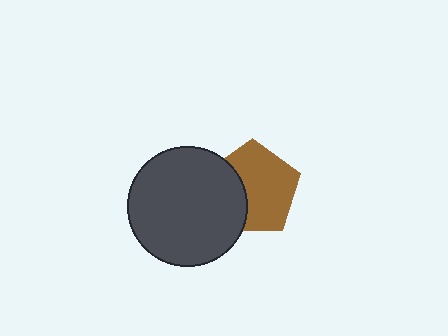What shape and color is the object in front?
The object in front is a dark gray circle.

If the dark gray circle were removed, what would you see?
You would see the complete brown pentagon.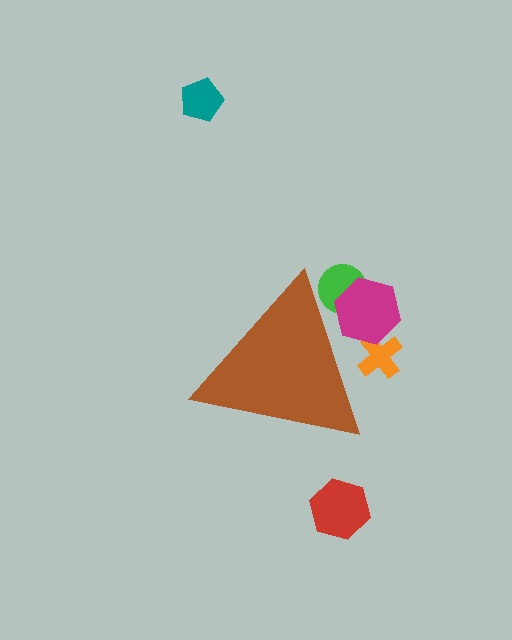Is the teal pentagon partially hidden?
No, the teal pentagon is fully visible.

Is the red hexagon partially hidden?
No, the red hexagon is fully visible.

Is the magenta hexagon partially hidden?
Yes, the magenta hexagon is partially hidden behind the brown triangle.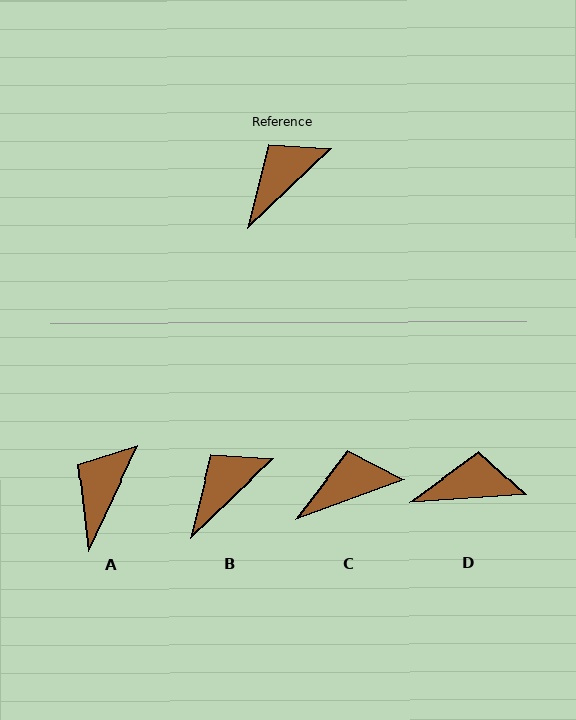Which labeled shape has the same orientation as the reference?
B.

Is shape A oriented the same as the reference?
No, it is off by about 21 degrees.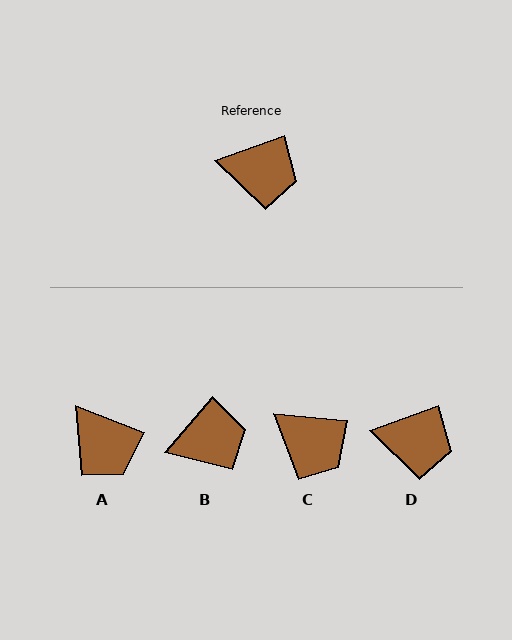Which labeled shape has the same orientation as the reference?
D.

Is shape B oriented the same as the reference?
No, it is off by about 30 degrees.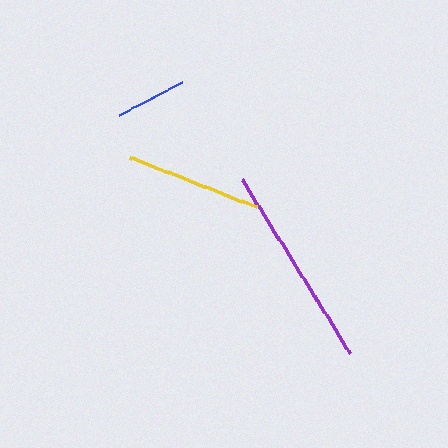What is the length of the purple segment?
The purple segment is approximately 203 pixels long.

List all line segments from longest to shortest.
From longest to shortest: purple, yellow, blue.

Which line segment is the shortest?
The blue line is the shortest at approximately 71 pixels.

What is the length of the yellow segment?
The yellow segment is approximately 136 pixels long.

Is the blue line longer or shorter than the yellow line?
The yellow line is longer than the blue line.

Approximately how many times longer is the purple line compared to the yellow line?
The purple line is approximately 1.5 times the length of the yellow line.